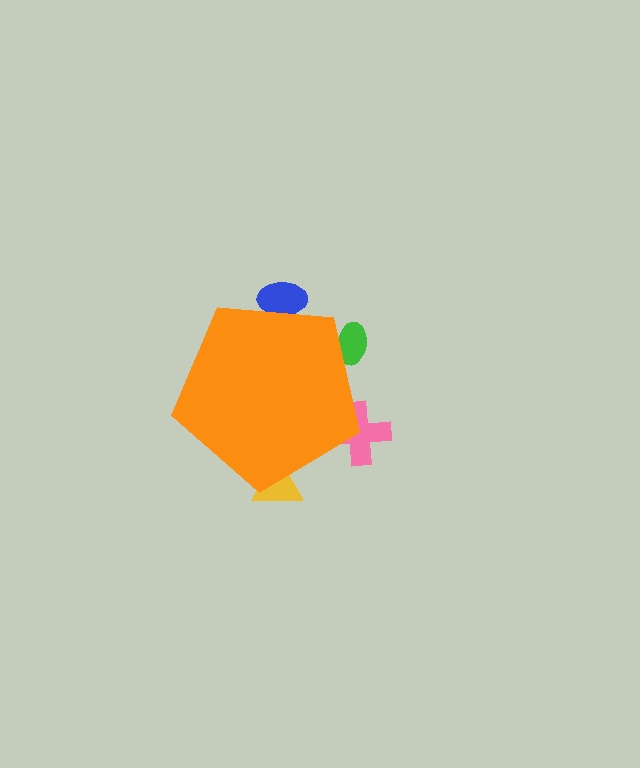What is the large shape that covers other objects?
An orange pentagon.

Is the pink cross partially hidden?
Yes, the pink cross is partially hidden behind the orange pentagon.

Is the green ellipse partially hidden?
Yes, the green ellipse is partially hidden behind the orange pentagon.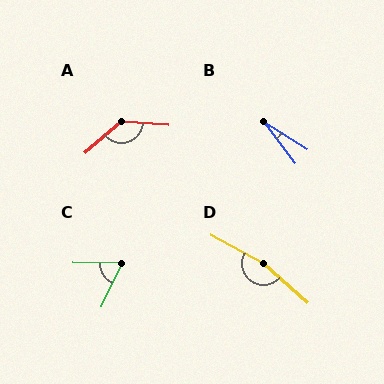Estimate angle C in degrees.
Approximately 66 degrees.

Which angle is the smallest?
B, at approximately 21 degrees.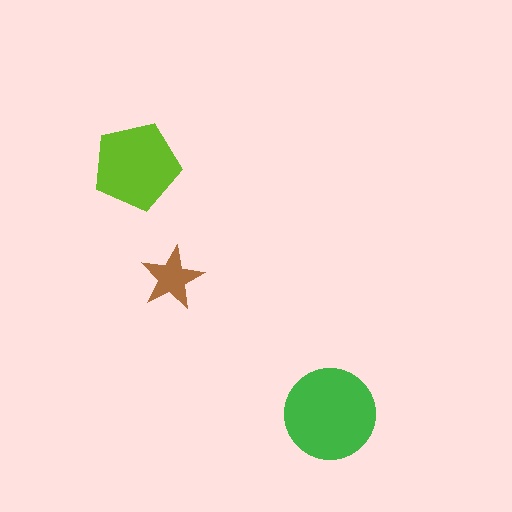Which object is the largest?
The green circle.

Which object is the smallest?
The brown star.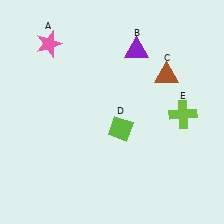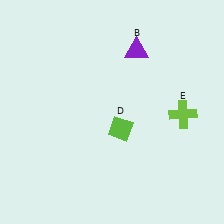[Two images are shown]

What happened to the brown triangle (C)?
The brown triangle (C) was removed in Image 2. It was in the top-right area of Image 1.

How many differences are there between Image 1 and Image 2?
There are 2 differences between the two images.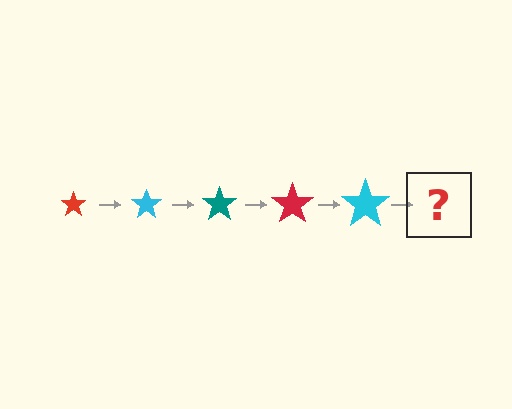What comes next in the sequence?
The next element should be a teal star, larger than the previous one.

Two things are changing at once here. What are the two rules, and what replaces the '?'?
The two rules are that the star grows larger each step and the color cycles through red, cyan, and teal. The '?' should be a teal star, larger than the previous one.